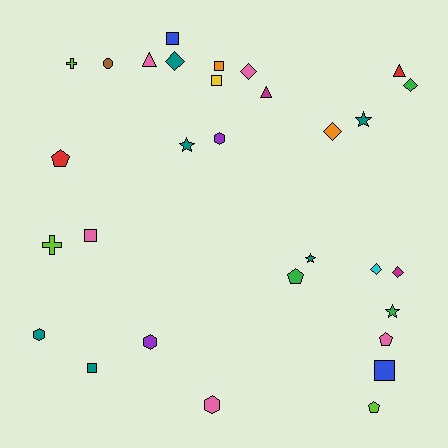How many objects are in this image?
There are 30 objects.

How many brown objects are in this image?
There is 1 brown object.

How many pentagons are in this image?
There are 4 pentagons.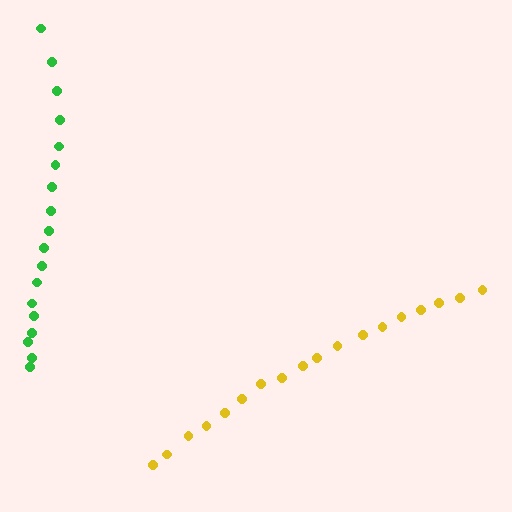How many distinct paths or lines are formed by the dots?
There are 2 distinct paths.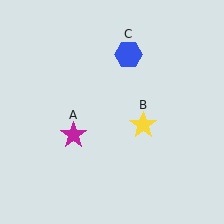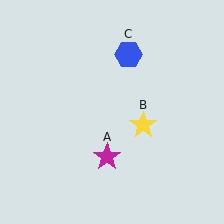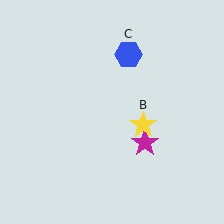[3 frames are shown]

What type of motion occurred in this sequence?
The magenta star (object A) rotated counterclockwise around the center of the scene.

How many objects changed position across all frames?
1 object changed position: magenta star (object A).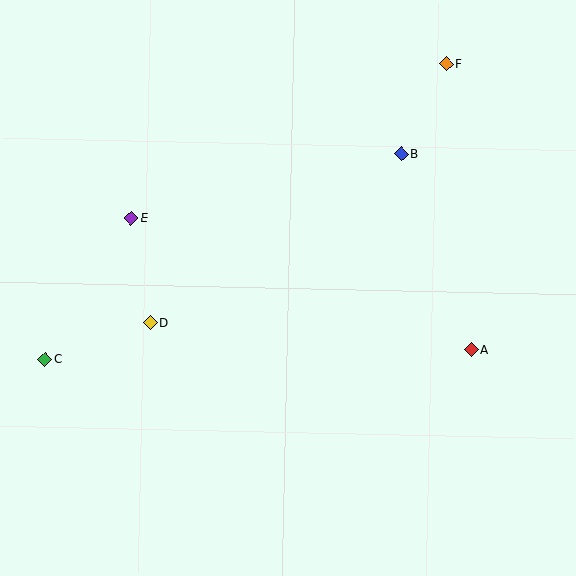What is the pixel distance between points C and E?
The distance between C and E is 165 pixels.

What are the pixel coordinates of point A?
Point A is at (471, 350).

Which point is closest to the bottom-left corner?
Point C is closest to the bottom-left corner.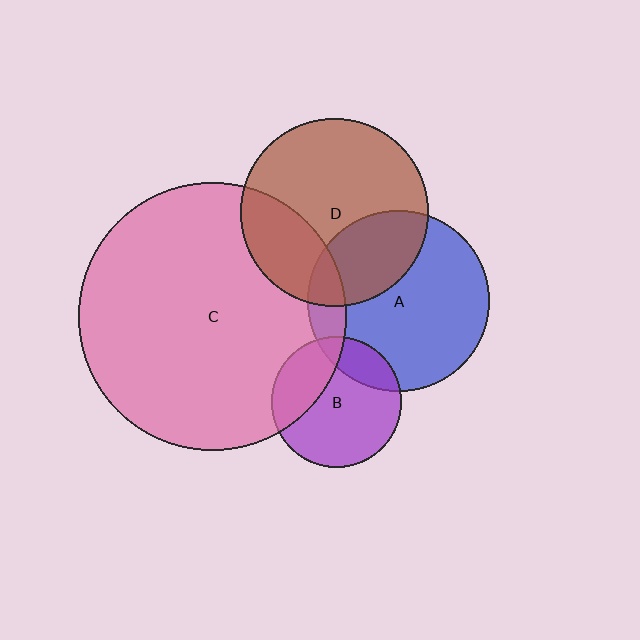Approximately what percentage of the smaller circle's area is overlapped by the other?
Approximately 20%.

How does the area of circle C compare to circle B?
Approximately 4.2 times.